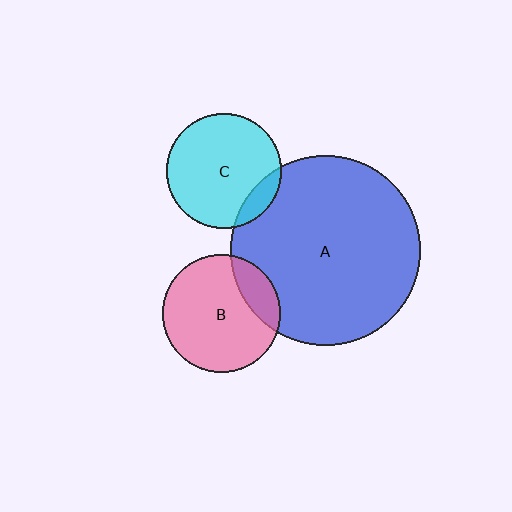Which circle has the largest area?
Circle A (blue).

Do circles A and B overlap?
Yes.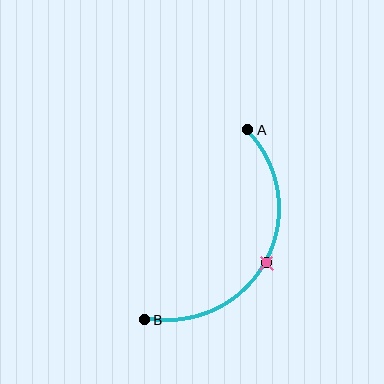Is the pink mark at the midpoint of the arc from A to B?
Yes. The pink mark lies on the arc at equal arc-length from both A and B — it is the arc midpoint.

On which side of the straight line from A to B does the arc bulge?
The arc bulges to the right of the straight line connecting A and B.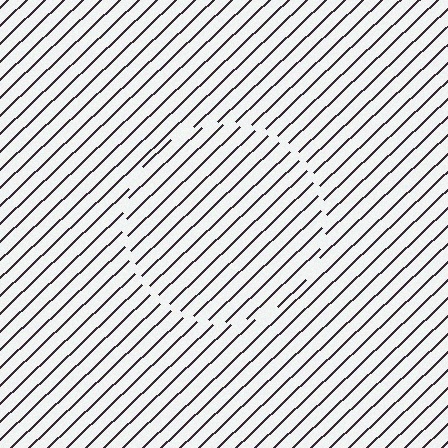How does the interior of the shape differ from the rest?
The interior of the shape contains the same grating, shifted by half a period — the contour is defined by the phase discontinuity where line-ends from the inner and outer gratings abut.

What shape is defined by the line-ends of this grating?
An illusory circle. The interior of the shape contains the same grating, shifted by half a period — the contour is defined by the phase discontinuity where line-ends from the inner and outer gratings abut.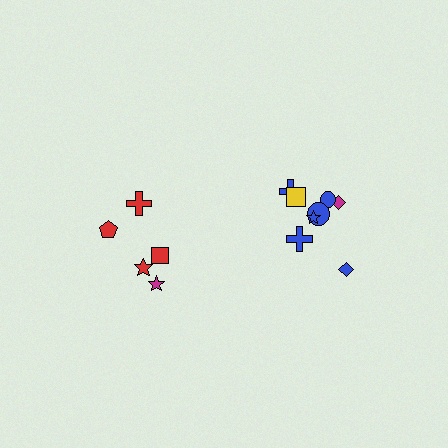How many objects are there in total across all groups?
There are 13 objects.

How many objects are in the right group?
There are 8 objects.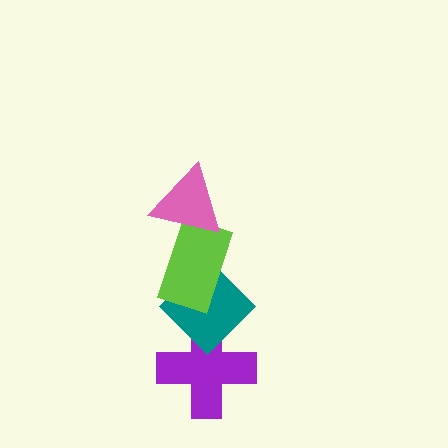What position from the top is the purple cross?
The purple cross is 4th from the top.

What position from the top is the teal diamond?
The teal diamond is 3rd from the top.